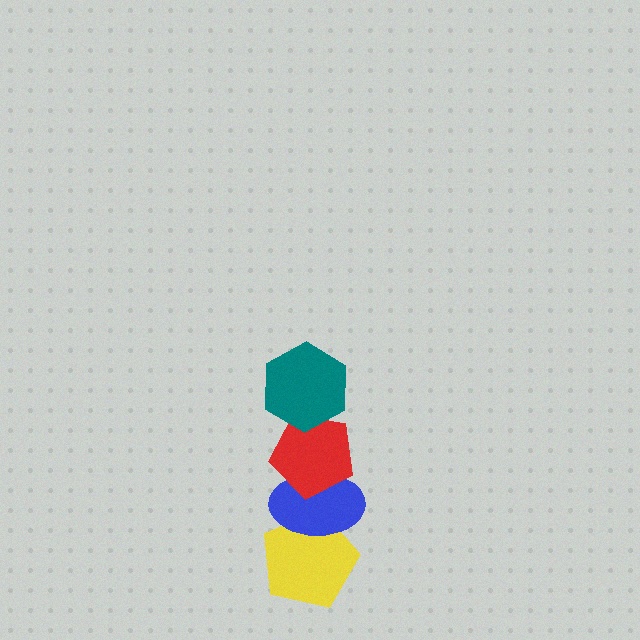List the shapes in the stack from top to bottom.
From top to bottom: the teal hexagon, the red pentagon, the blue ellipse, the yellow pentagon.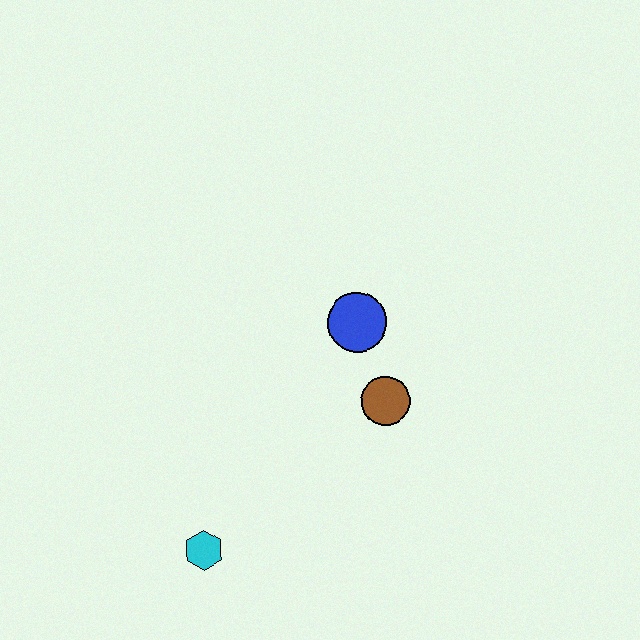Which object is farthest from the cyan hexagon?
The blue circle is farthest from the cyan hexagon.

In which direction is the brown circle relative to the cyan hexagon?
The brown circle is to the right of the cyan hexagon.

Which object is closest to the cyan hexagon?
The brown circle is closest to the cyan hexagon.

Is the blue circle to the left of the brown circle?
Yes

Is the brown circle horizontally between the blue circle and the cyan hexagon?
No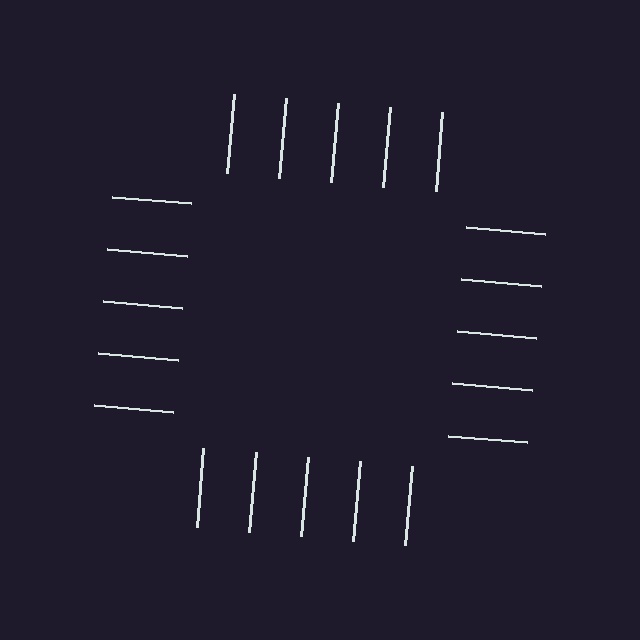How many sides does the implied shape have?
4 sides — the line-ends trace a square.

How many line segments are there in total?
20 — 5 along each of the 4 edges.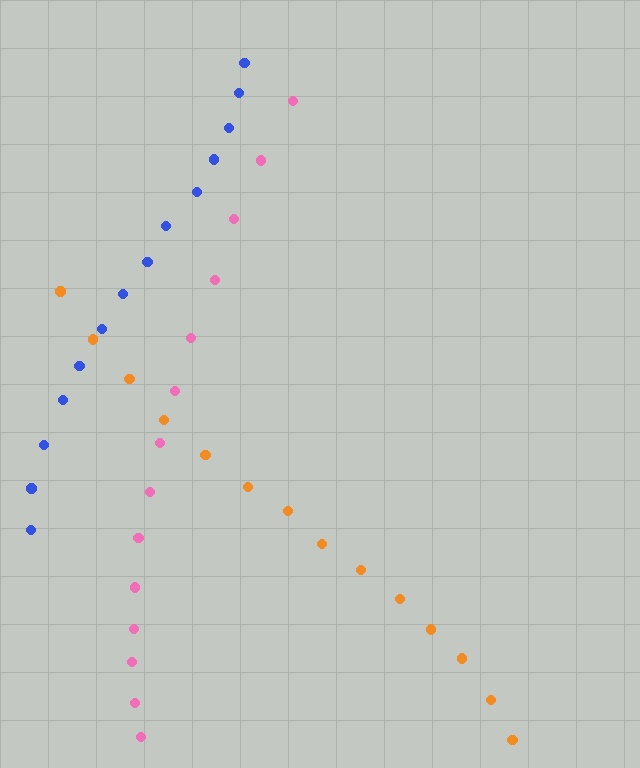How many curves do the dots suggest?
There are 3 distinct paths.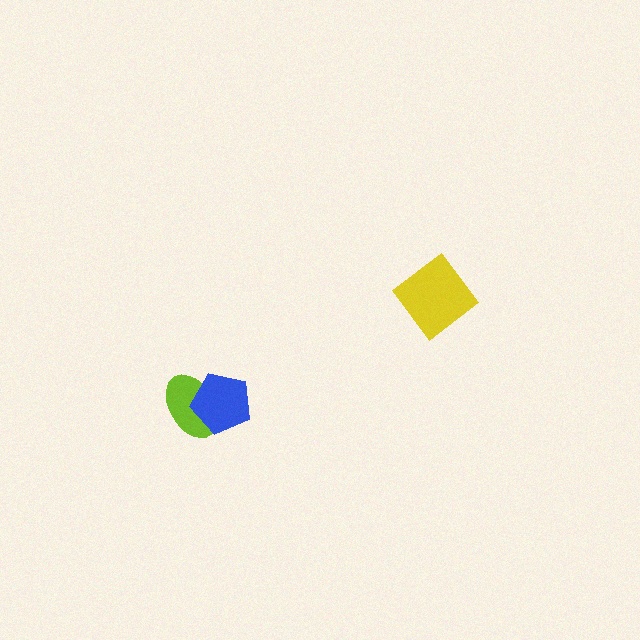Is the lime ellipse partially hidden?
Yes, it is partially covered by another shape.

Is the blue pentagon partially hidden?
No, no other shape covers it.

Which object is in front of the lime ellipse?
The blue pentagon is in front of the lime ellipse.